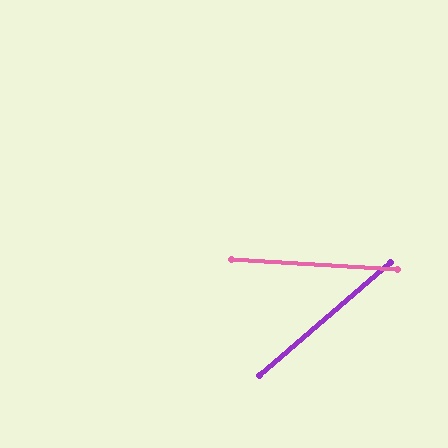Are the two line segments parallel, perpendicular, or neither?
Neither parallel nor perpendicular — they differ by about 44°.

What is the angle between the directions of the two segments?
Approximately 44 degrees.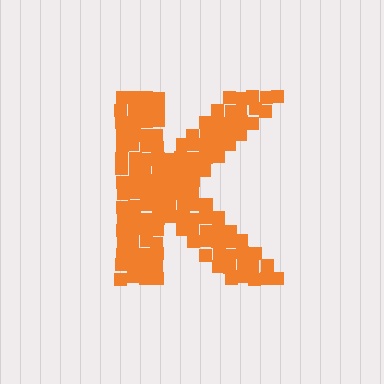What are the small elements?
The small elements are squares.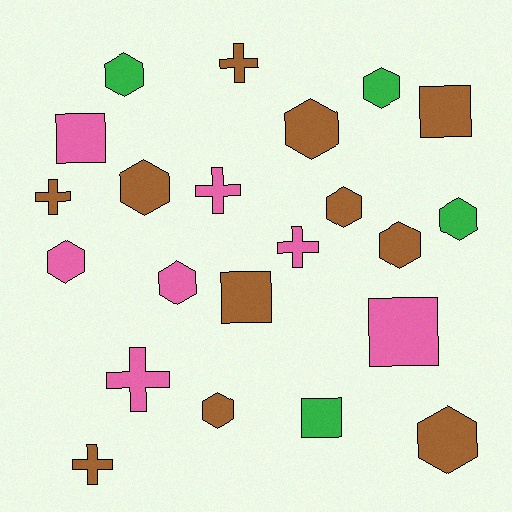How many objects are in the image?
There are 22 objects.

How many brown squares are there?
There are 2 brown squares.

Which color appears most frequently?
Brown, with 11 objects.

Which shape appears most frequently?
Hexagon, with 11 objects.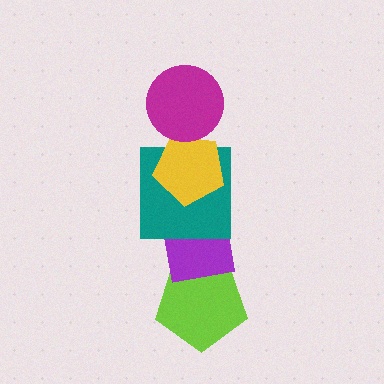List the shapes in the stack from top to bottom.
From top to bottom: the magenta circle, the yellow pentagon, the teal square, the purple square, the lime pentagon.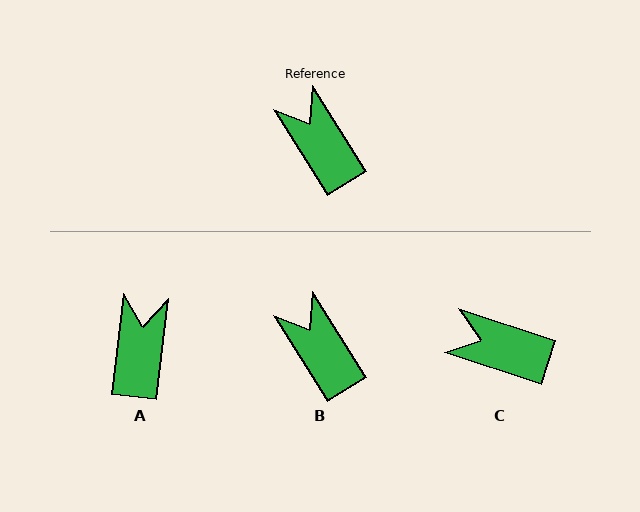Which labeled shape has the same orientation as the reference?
B.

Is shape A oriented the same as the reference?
No, it is off by about 39 degrees.